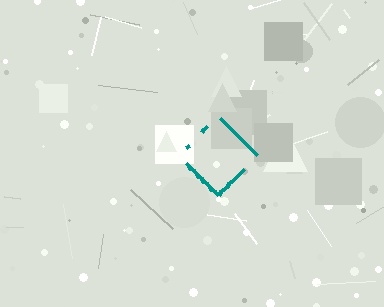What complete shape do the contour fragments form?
The contour fragments form a diamond.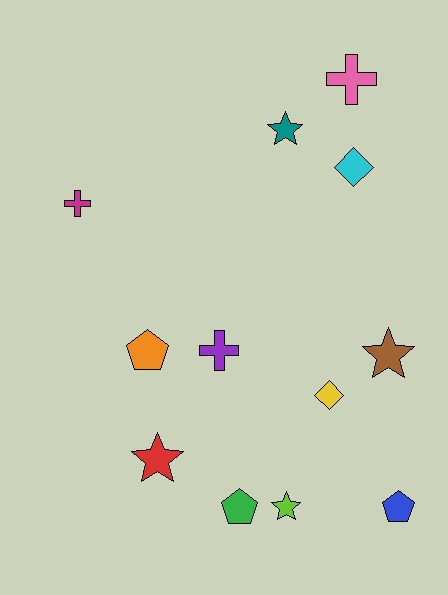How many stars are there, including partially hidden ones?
There are 4 stars.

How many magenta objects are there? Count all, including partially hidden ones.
There is 1 magenta object.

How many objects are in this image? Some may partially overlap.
There are 12 objects.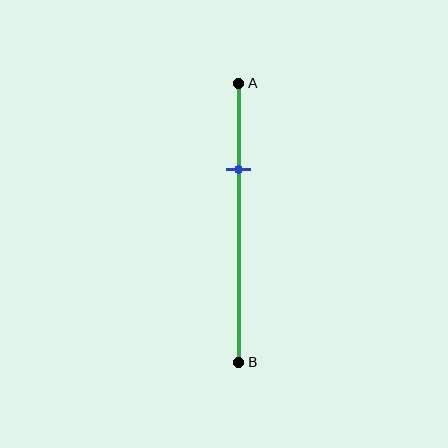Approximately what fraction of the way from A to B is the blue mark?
The blue mark is approximately 30% of the way from A to B.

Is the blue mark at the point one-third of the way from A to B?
Yes, the mark is approximately at the one-third point.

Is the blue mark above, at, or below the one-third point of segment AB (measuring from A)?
The blue mark is approximately at the one-third point of segment AB.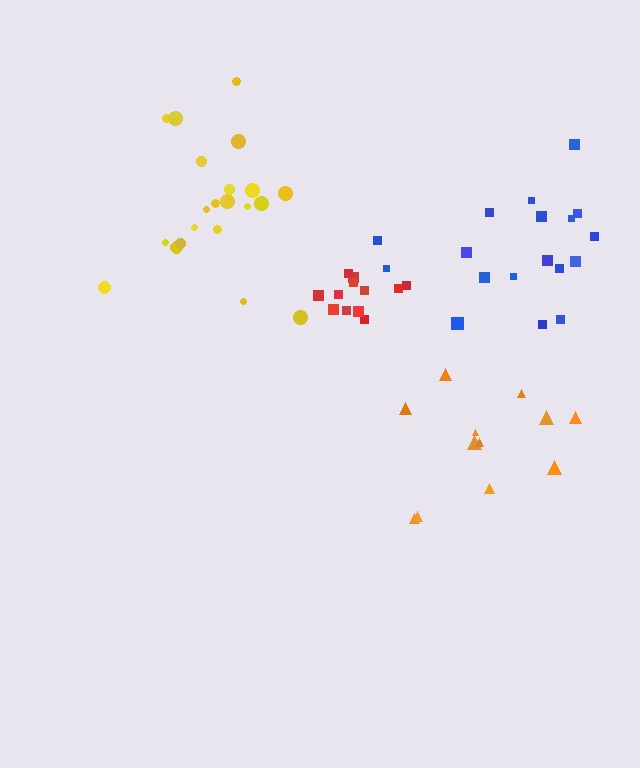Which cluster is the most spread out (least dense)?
Orange.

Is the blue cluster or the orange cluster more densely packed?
Blue.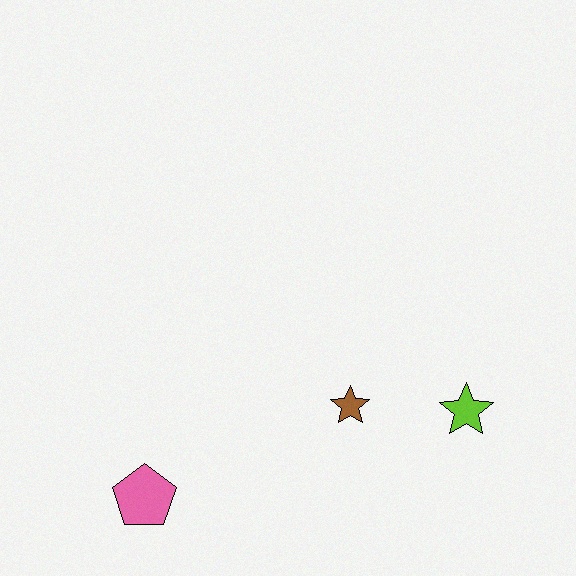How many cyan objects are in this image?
There are no cyan objects.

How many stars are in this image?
There are 2 stars.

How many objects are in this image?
There are 3 objects.